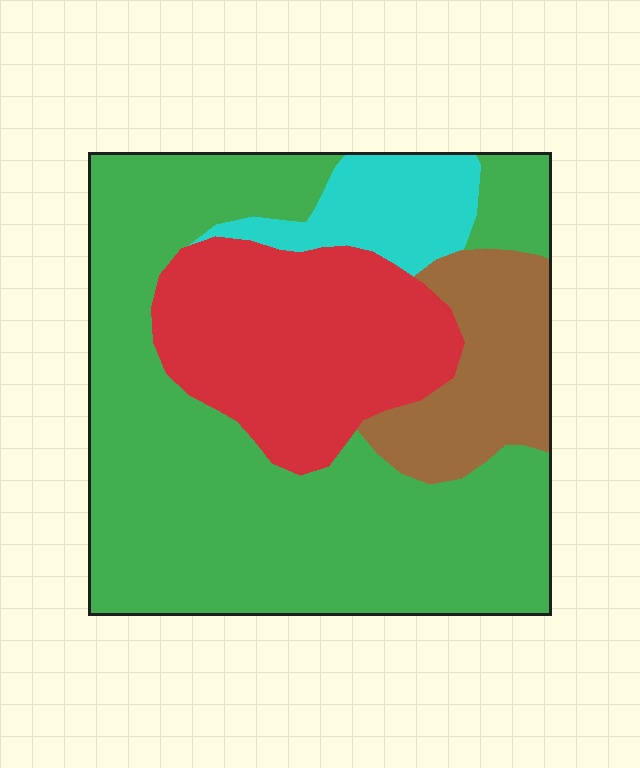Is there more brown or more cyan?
Brown.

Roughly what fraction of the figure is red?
Red takes up less than a quarter of the figure.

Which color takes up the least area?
Cyan, at roughly 10%.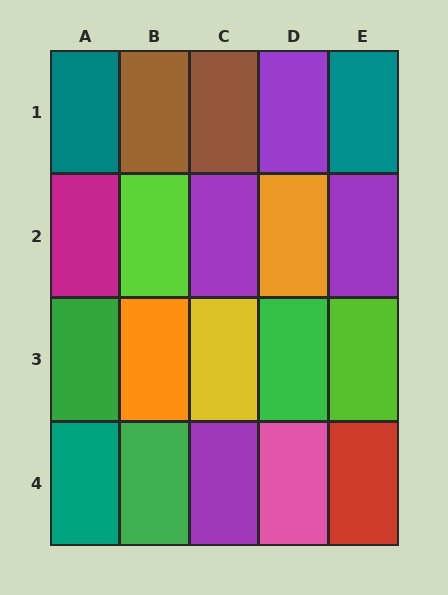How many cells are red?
1 cell is red.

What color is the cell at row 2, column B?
Lime.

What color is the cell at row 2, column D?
Orange.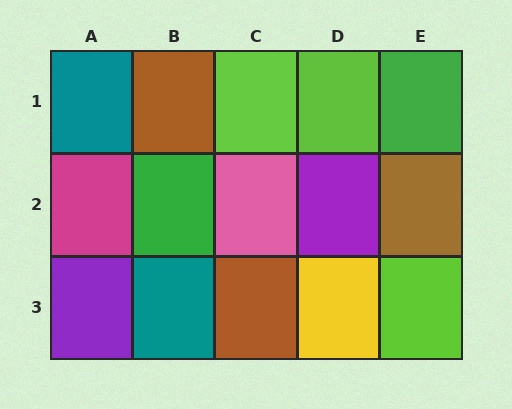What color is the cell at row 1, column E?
Green.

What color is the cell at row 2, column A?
Magenta.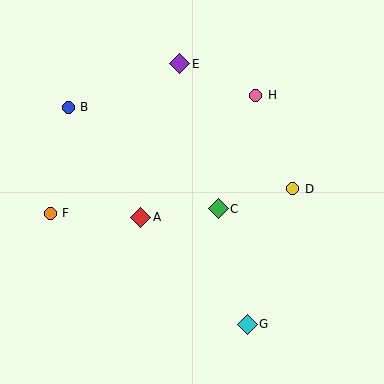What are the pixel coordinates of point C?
Point C is at (218, 209).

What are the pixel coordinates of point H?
Point H is at (256, 95).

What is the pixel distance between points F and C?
The distance between F and C is 168 pixels.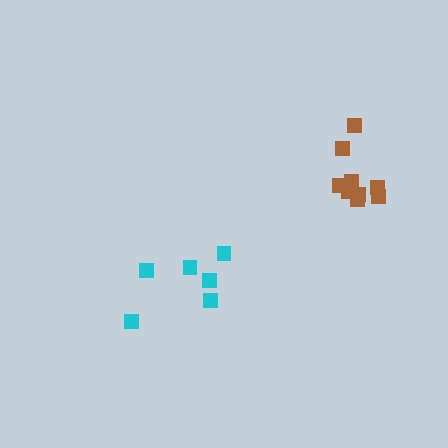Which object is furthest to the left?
The cyan cluster is leftmost.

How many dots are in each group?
Group 1: 6 dots, Group 2: 9 dots (15 total).